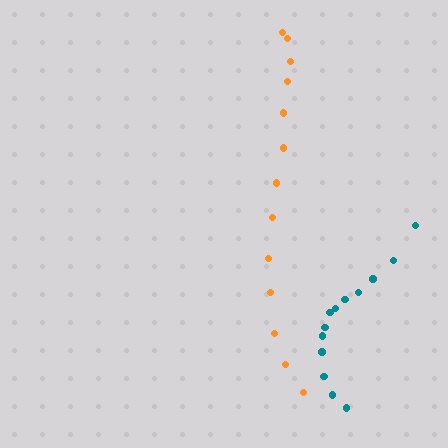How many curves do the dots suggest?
There are 2 distinct paths.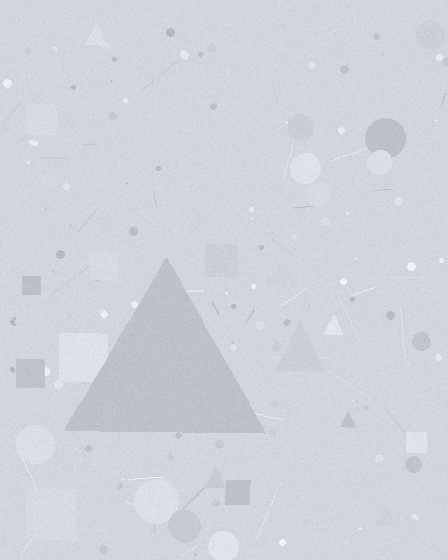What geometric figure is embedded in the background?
A triangle is embedded in the background.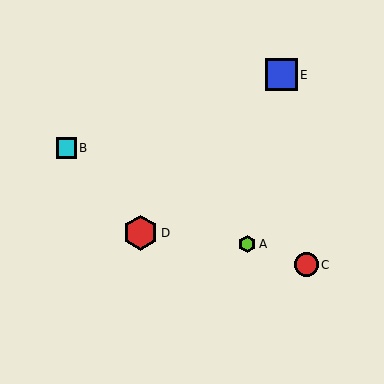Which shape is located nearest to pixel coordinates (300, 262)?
The red circle (labeled C) at (306, 265) is nearest to that location.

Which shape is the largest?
The red hexagon (labeled D) is the largest.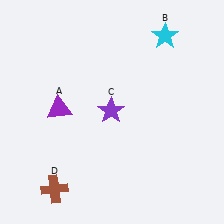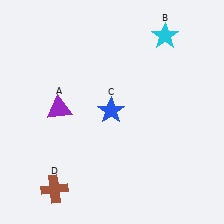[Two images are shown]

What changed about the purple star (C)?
In Image 1, C is purple. In Image 2, it changed to blue.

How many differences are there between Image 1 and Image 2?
There is 1 difference between the two images.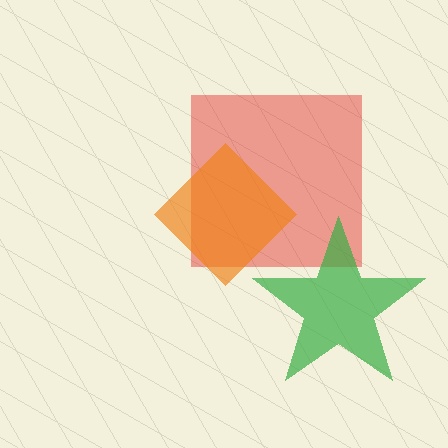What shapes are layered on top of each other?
The layered shapes are: a red square, an orange diamond, a green star.